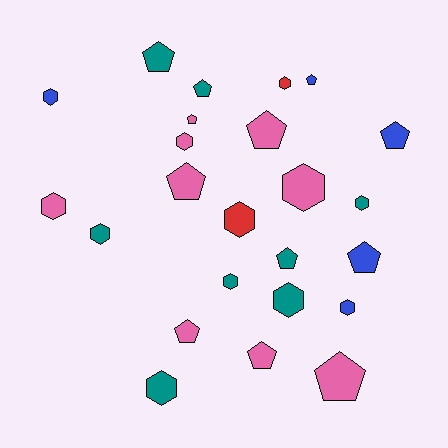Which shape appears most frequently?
Pentagon, with 12 objects.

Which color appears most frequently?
Pink, with 9 objects.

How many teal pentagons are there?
There are 3 teal pentagons.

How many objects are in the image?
There are 24 objects.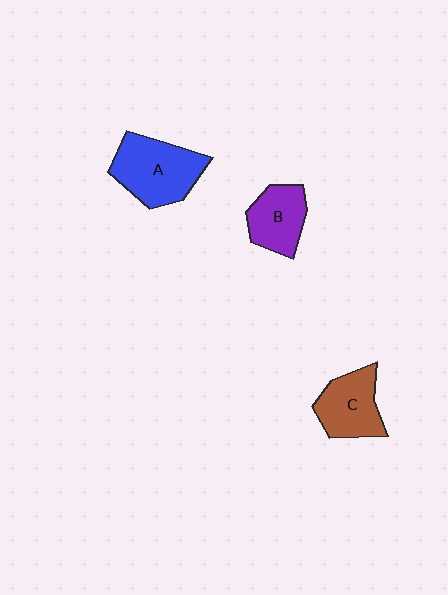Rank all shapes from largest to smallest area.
From largest to smallest: A (blue), C (brown), B (purple).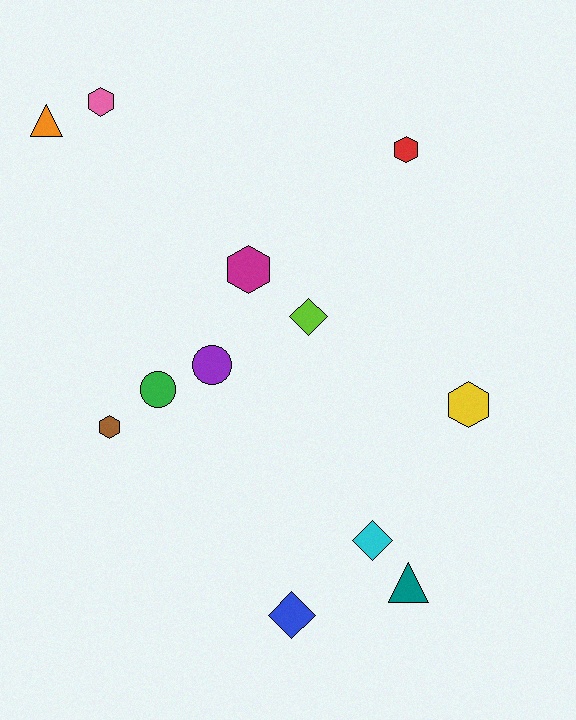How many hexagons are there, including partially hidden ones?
There are 5 hexagons.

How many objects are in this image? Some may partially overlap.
There are 12 objects.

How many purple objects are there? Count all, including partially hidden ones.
There is 1 purple object.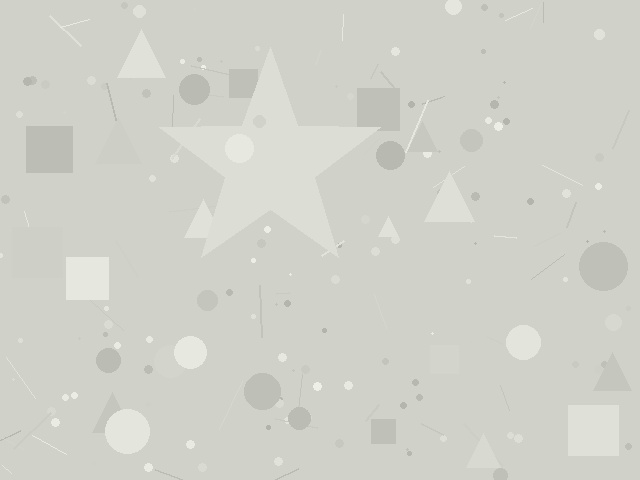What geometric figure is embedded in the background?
A star is embedded in the background.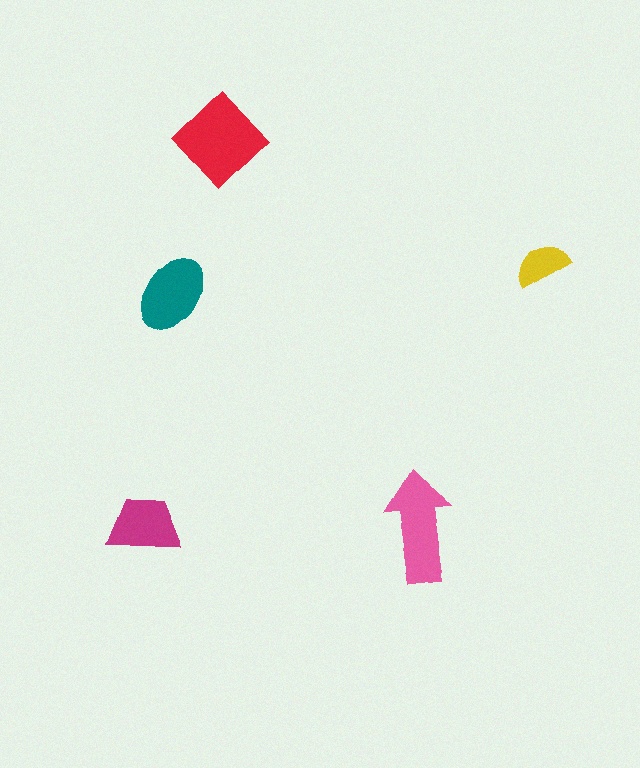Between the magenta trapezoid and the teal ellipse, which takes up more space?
The teal ellipse.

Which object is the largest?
The red diamond.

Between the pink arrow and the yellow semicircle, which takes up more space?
The pink arrow.